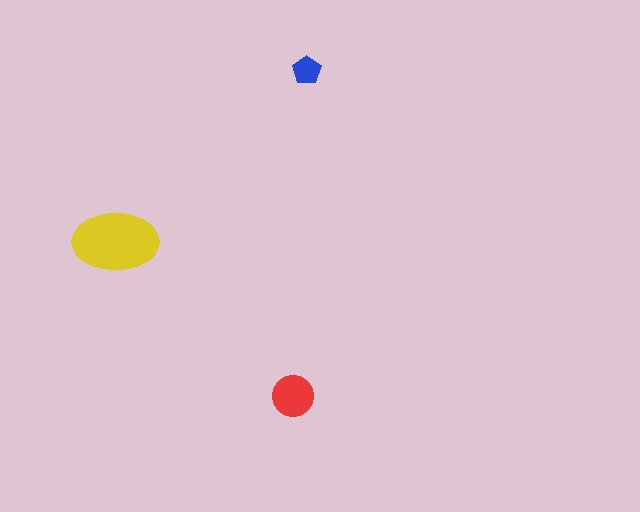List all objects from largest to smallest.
The yellow ellipse, the red circle, the blue pentagon.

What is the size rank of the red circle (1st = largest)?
2nd.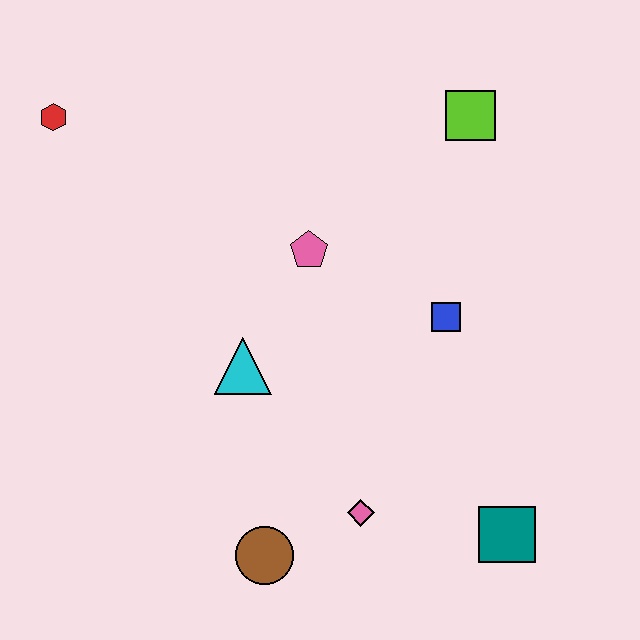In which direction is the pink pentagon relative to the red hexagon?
The pink pentagon is to the right of the red hexagon.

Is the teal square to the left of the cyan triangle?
No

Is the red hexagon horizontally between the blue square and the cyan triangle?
No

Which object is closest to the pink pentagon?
The cyan triangle is closest to the pink pentagon.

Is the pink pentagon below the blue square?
No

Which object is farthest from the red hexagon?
The teal square is farthest from the red hexagon.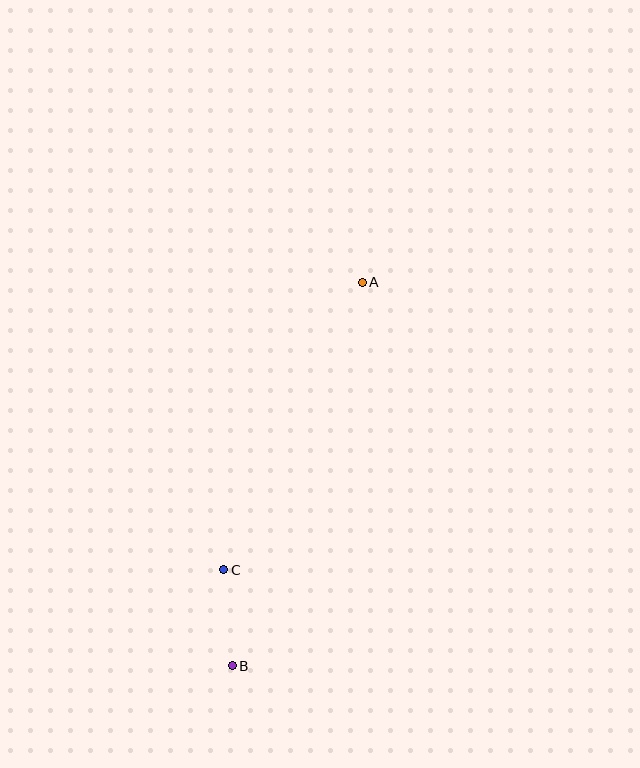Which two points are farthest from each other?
Points A and B are farthest from each other.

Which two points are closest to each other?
Points B and C are closest to each other.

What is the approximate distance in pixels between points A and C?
The distance between A and C is approximately 319 pixels.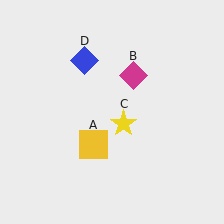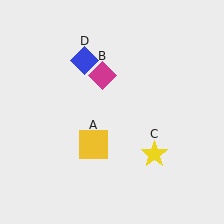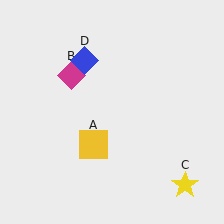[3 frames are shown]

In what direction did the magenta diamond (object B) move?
The magenta diamond (object B) moved left.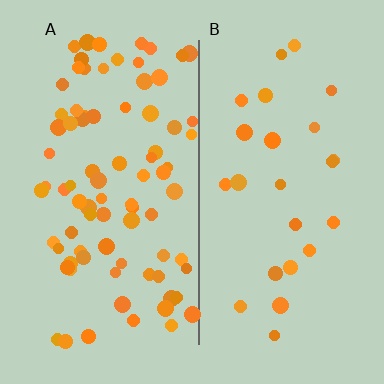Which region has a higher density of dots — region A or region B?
A (the left).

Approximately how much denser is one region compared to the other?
Approximately 3.2× — region A over region B.